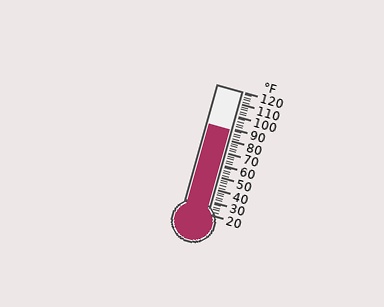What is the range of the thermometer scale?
The thermometer scale ranges from 20°F to 120°F.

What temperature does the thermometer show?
The thermometer shows approximately 88°F.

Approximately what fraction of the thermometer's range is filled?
The thermometer is filled to approximately 70% of its range.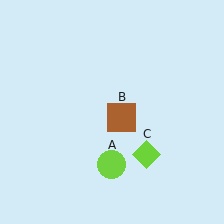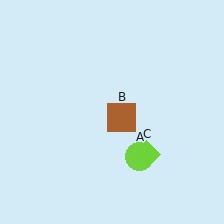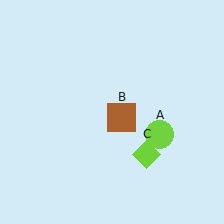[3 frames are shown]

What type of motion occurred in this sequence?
The lime circle (object A) rotated counterclockwise around the center of the scene.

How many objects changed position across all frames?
1 object changed position: lime circle (object A).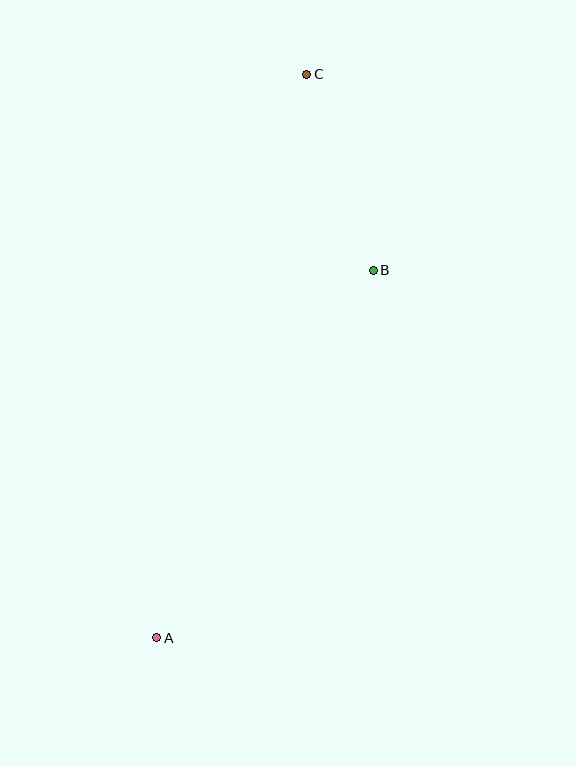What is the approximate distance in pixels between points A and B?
The distance between A and B is approximately 426 pixels.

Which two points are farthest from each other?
Points A and C are farthest from each other.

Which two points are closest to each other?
Points B and C are closest to each other.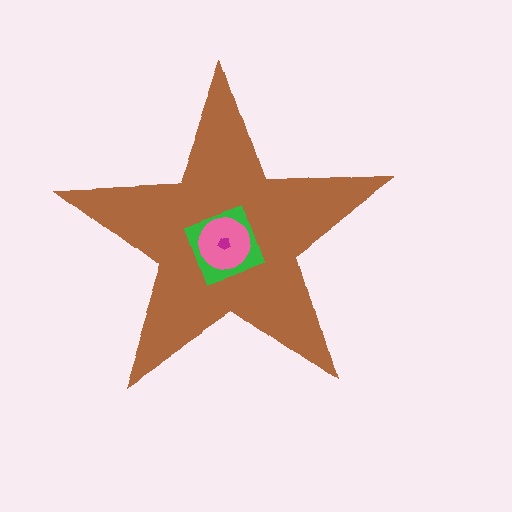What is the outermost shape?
The brown star.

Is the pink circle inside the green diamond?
Yes.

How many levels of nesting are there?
4.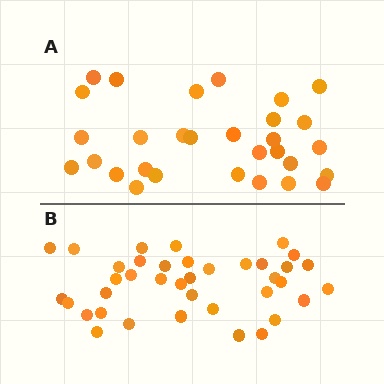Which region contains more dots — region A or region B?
Region B (the bottom region) has more dots.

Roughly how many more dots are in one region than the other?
Region B has roughly 8 or so more dots than region A.